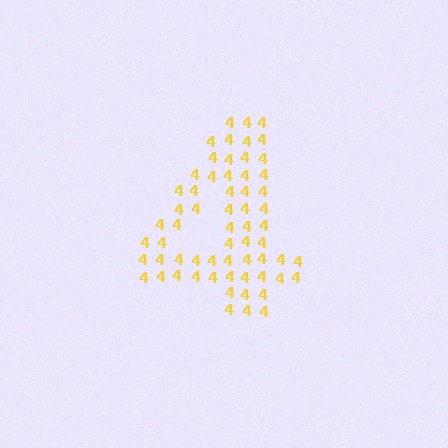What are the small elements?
The small elements are digit 4's.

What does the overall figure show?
The overall figure shows the digit 4.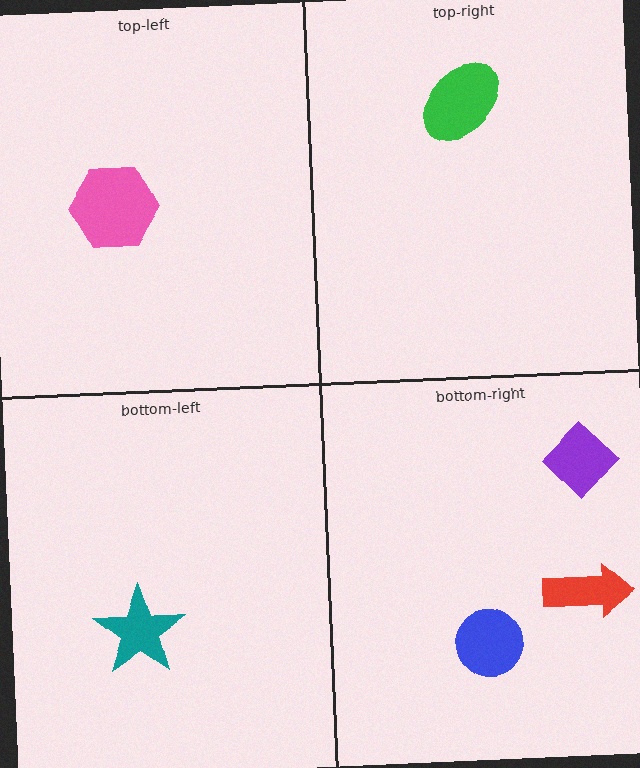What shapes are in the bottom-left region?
The teal star.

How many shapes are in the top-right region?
1.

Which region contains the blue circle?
The bottom-right region.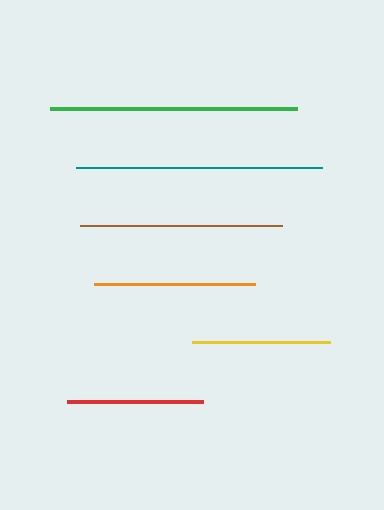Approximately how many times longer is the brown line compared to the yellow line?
The brown line is approximately 1.5 times the length of the yellow line.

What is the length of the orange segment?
The orange segment is approximately 161 pixels long.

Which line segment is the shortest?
The red line is the shortest at approximately 137 pixels.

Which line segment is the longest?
The green line is the longest at approximately 248 pixels.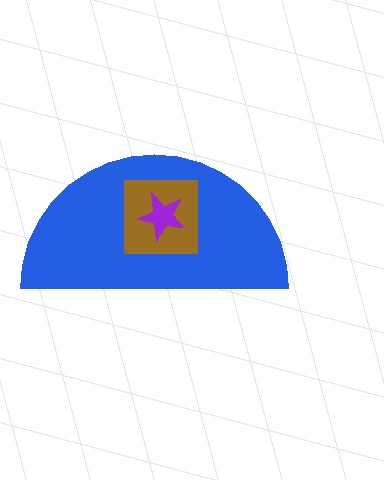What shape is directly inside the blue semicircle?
The brown square.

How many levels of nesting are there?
3.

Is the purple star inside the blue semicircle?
Yes.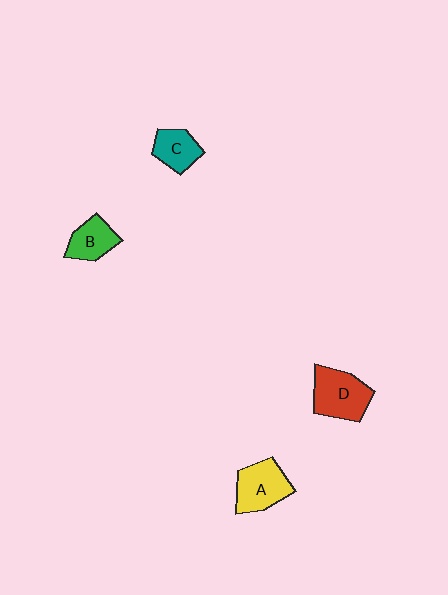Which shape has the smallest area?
Shape C (teal).